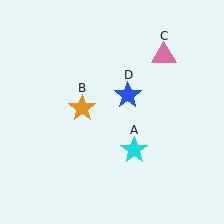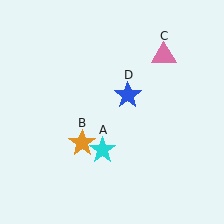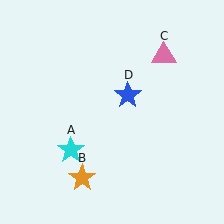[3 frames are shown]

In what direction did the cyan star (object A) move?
The cyan star (object A) moved left.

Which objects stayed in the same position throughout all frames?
Pink triangle (object C) and blue star (object D) remained stationary.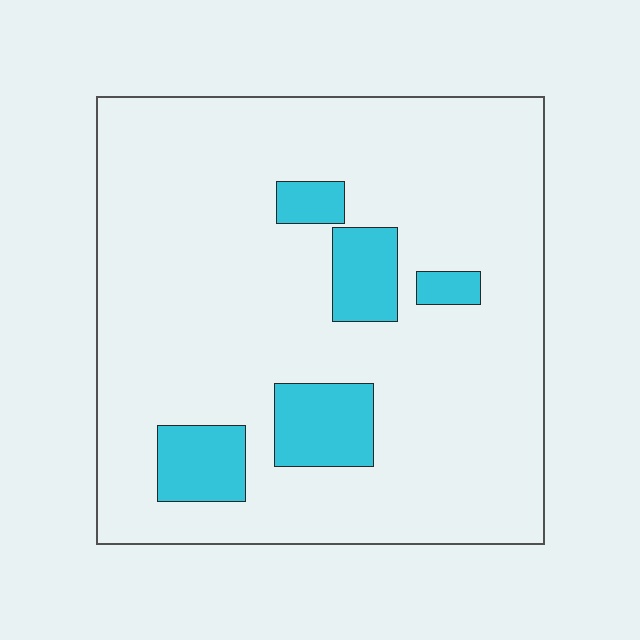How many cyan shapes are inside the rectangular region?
5.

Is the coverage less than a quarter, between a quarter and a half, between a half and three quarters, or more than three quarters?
Less than a quarter.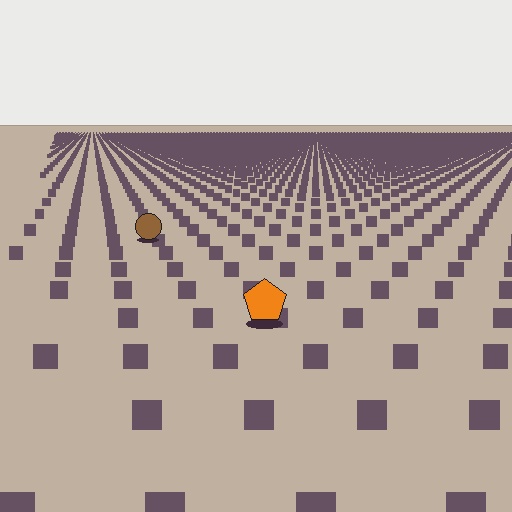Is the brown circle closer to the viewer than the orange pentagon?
No. The orange pentagon is closer — you can tell from the texture gradient: the ground texture is coarser near it.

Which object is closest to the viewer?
The orange pentagon is closest. The texture marks near it are larger and more spread out.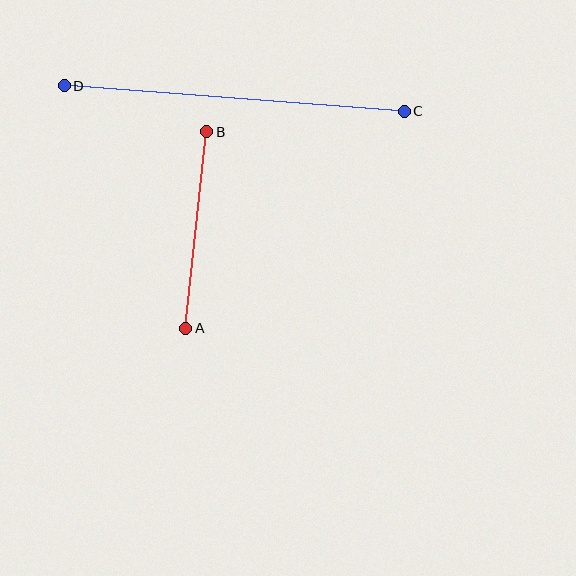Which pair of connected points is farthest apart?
Points C and D are farthest apart.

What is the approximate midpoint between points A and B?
The midpoint is at approximately (196, 230) pixels.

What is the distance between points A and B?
The distance is approximately 198 pixels.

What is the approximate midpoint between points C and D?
The midpoint is at approximately (234, 98) pixels.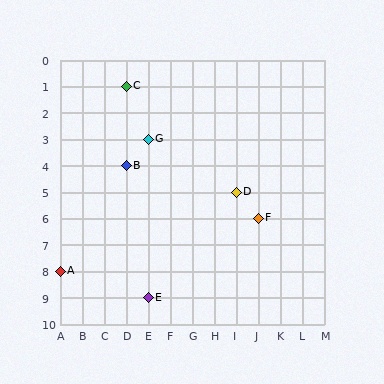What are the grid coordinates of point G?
Point G is at grid coordinates (E, 3).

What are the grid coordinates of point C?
Point C is at grid coordinates (D, 1).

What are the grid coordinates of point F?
Point F is at grid coordinates (J, 6).